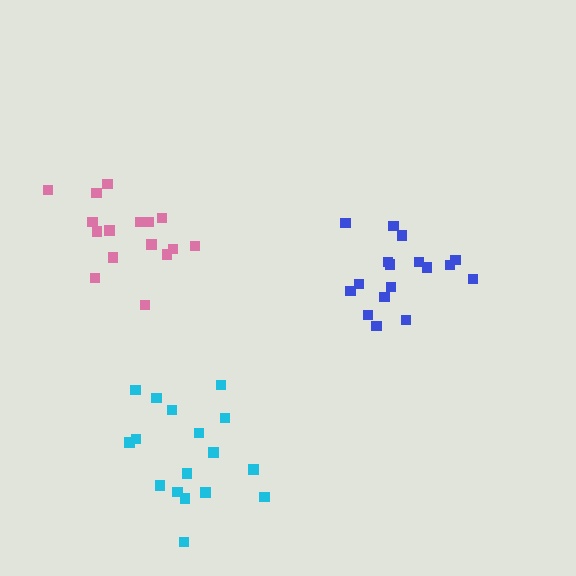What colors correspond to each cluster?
The clusters are colored: cyan, blue, pink.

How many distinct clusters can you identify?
There are 3 distinct clusters.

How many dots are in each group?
Group 1: 17 dots, Group 2: 17 dots, Group 3: 16 dots (50 total).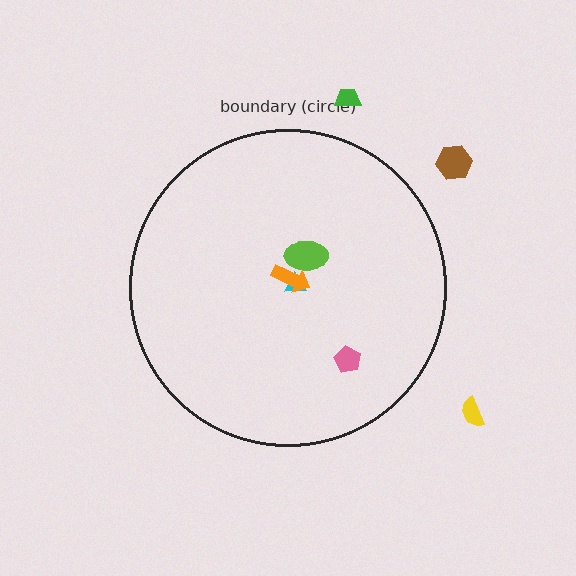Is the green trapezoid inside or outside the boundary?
Outside.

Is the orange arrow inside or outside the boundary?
Inside.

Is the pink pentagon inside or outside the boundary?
Inside.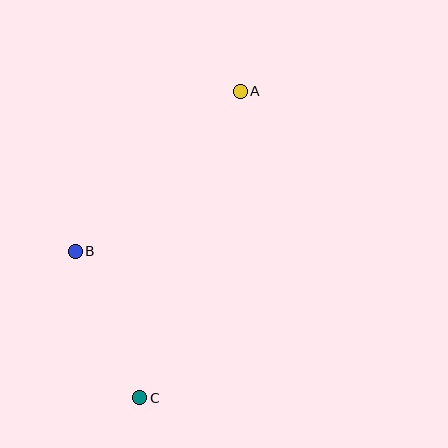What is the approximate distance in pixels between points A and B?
The distance between A and B is approximately 230 pixels.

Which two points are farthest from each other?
Points A and C are farthest from each other.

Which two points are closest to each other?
Points B and C are closest to each other.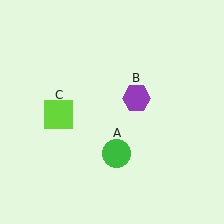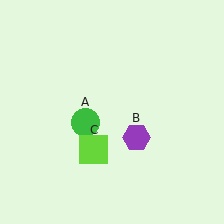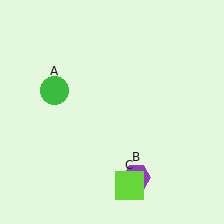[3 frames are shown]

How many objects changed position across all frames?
3 objects changed position: green circle (object A), purple hexagon (object B), lime square (object C).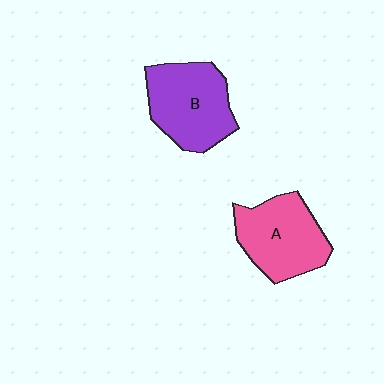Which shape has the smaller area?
Shape A (pink).